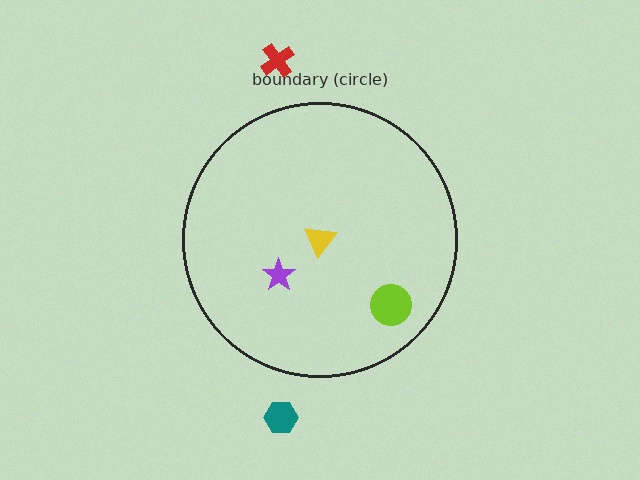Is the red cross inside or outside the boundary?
Outside.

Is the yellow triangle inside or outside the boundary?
Inside.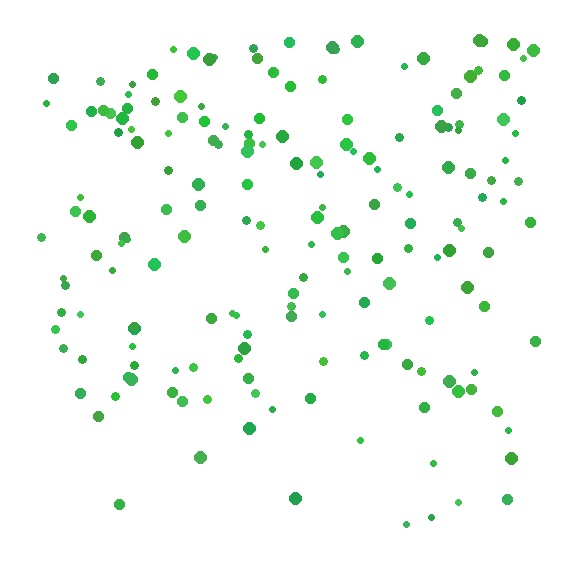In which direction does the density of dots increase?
From bottom to top, with the top side densest.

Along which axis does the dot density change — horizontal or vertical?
Vertical.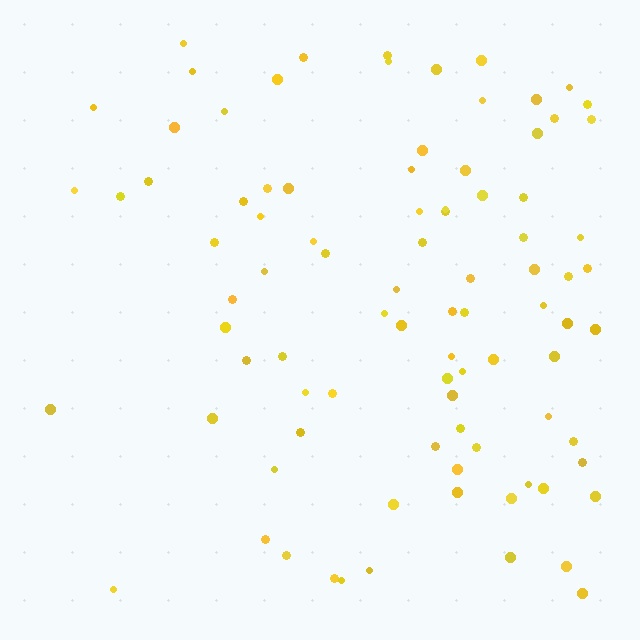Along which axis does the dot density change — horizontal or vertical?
Horizontal.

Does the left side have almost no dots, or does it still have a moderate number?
Still a moderate number, just noticeably fewer than the right.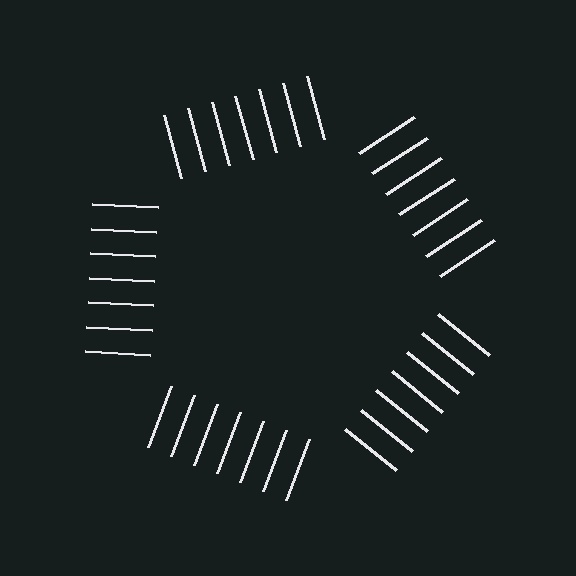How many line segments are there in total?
35 — 7 along each of the 5 edges.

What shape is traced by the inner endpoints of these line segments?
An illusory pentagon — the line segments terminate on its edges but no continuous stroke is drawn.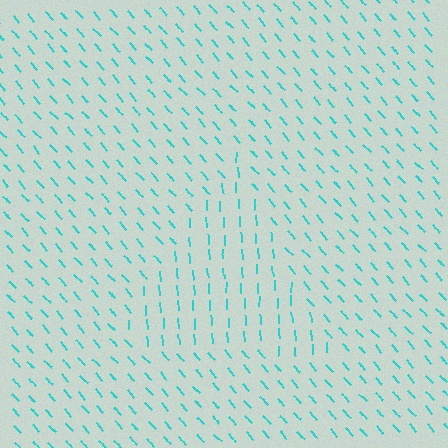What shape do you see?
I see a triangle.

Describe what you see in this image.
The image is filled with small cyan line segments. A triangle region in the image has lines oriented differently from the surrounding lines, creating a visible texture boundary.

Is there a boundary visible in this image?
Yes, there is a texture boundary formed by a change in line orientation.